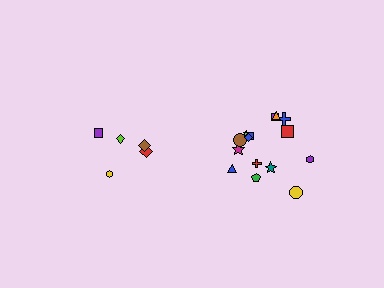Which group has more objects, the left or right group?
The right group.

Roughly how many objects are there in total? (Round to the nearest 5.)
Roughly 20 objects in total.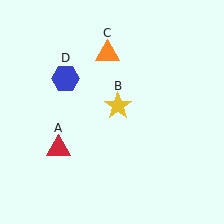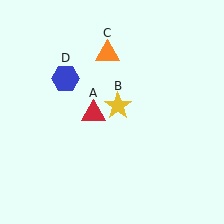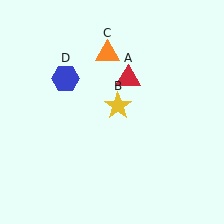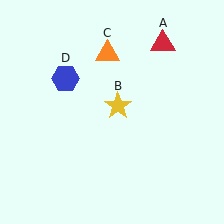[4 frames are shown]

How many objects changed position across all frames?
1 object changed position: red triangle (object A).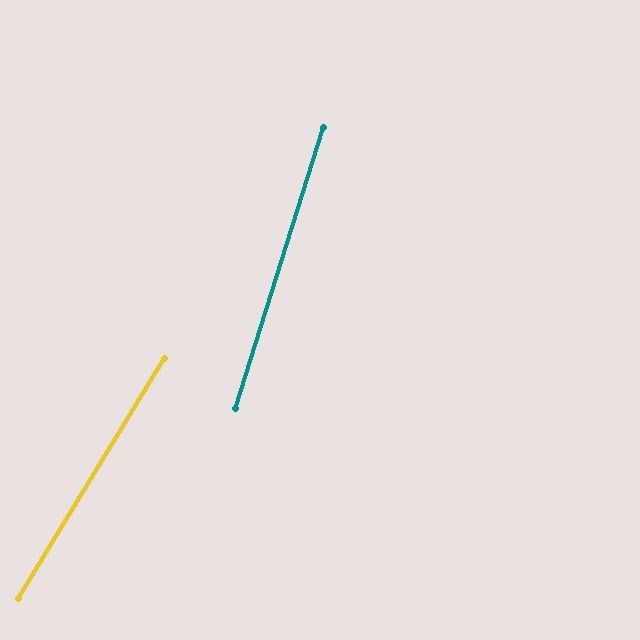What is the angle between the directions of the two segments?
Approximately 14 degrees.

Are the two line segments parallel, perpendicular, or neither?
Neither parallel nor perpendicular — they differ by about 14°.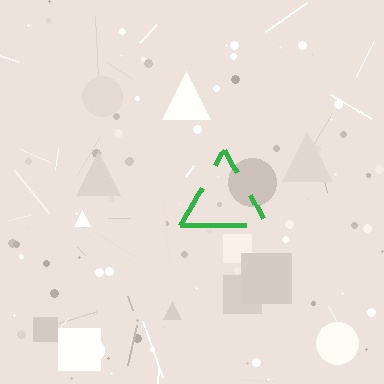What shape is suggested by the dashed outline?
The dashed outline suggests a triangle.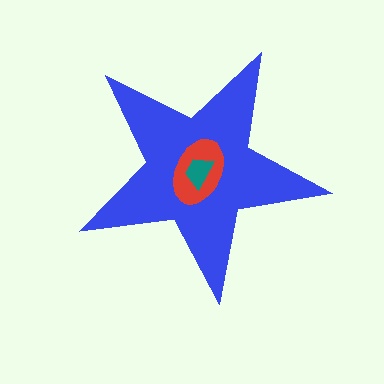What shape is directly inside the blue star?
The red ellipse.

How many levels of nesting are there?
3.